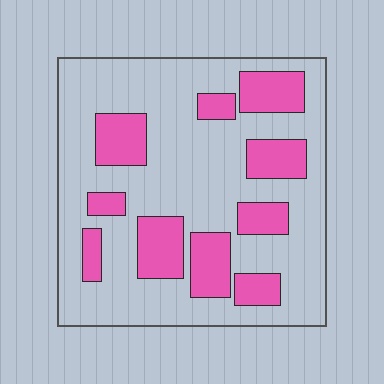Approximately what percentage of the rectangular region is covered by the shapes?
Approximately 25%.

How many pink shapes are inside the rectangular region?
10.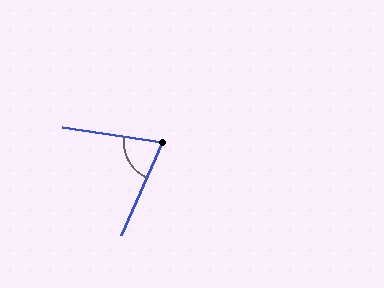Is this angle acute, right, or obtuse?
It is acute.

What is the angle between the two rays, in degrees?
Approximately 75 degrees.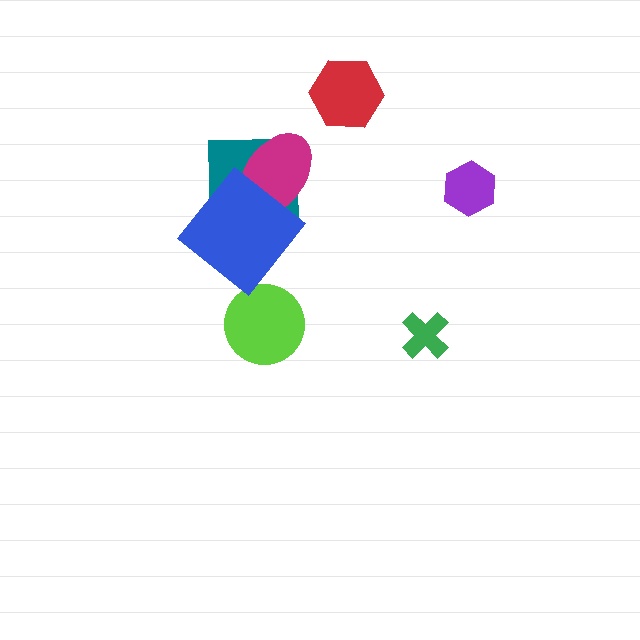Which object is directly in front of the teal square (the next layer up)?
The magenta ellipse is directly in front of the teal square.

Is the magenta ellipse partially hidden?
Yes, it is partially covered by another shape.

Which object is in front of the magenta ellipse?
The blue diamond is in front of the magenta ellipse.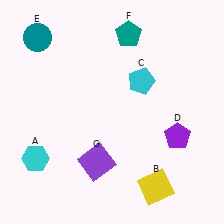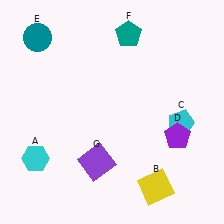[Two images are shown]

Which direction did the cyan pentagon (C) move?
The cyan pentagon (C) moved down.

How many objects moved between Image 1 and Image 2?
1 object moved between the two images.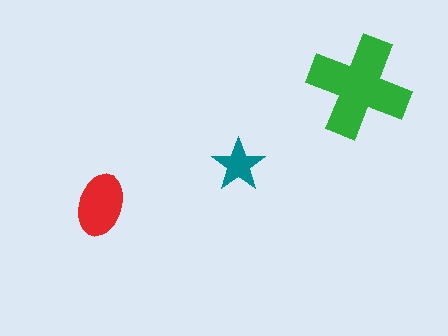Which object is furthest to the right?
The green cross is rightmost.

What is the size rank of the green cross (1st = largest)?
1st.